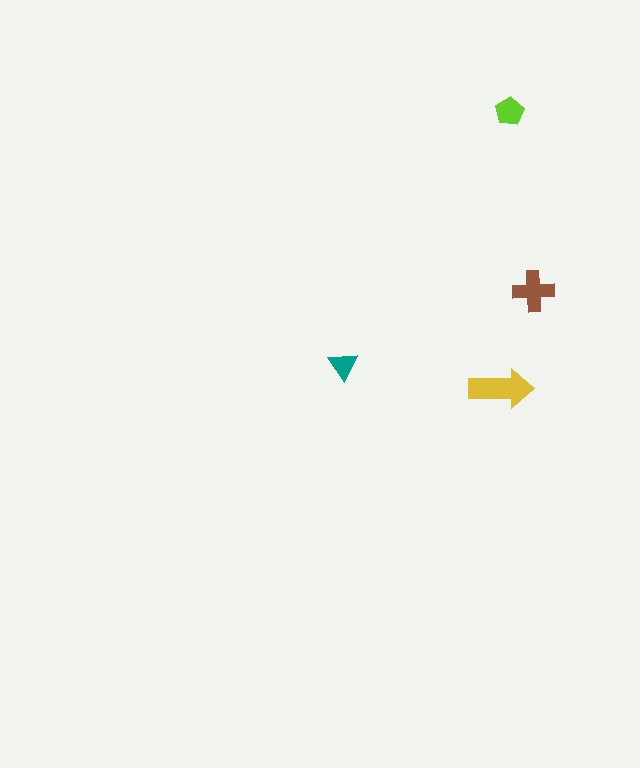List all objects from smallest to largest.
The teal triangle, the lime pentagon, the brown cross, the yellow arrow.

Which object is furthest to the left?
The teal triangle is leftmost.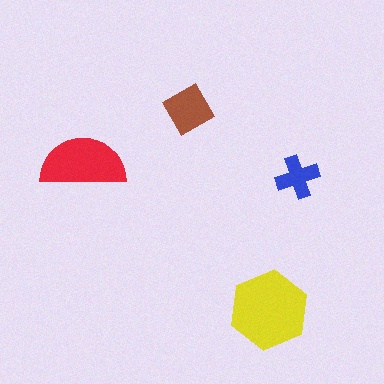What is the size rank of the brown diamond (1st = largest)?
3rd.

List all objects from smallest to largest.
The blue cross, the brown diamond, the red semicircle, the yellow hexagon.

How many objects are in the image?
There are 4 objects in the image.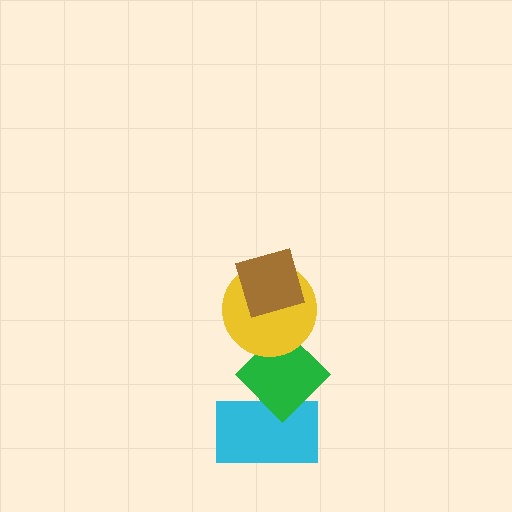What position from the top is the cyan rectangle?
The cyan rectangle is 4th from the top.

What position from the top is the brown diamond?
The brown diamond is 1st from the top.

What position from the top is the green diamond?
The green diamond is 3rd from the top.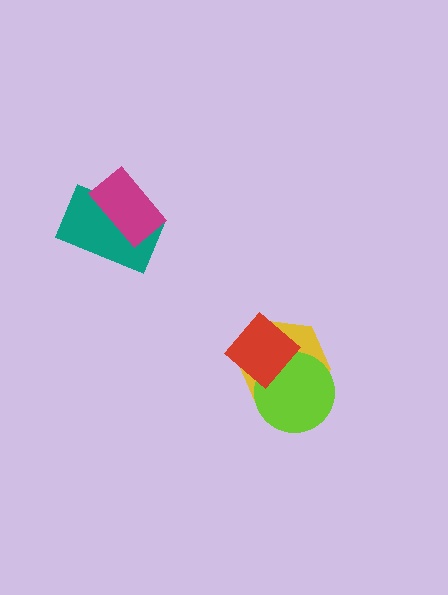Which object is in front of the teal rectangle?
The magenta rectangle is in front of the teal rectangle.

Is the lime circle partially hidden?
Yes, it is partially covered by another shape.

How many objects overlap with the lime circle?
2 objects overlap with the lime circle.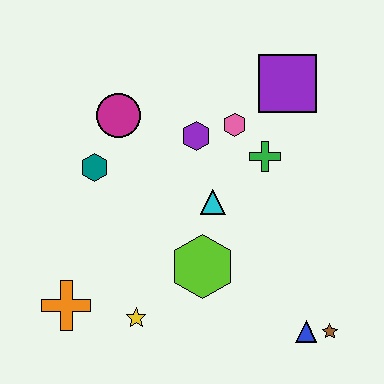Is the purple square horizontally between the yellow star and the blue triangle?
Yes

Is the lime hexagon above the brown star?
Yes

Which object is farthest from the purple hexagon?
The brown star is farthest from the purple hexagon.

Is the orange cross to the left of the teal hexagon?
Yes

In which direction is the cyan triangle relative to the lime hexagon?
The cyan triangle is above the lime hexagon.